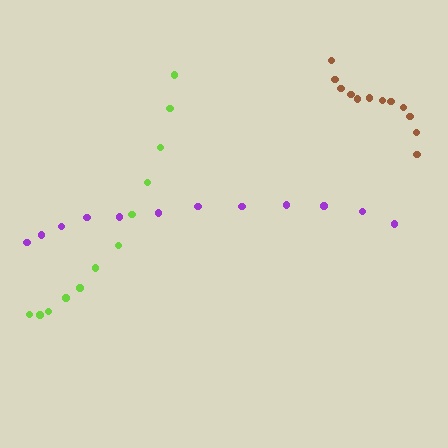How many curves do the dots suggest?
There are 3 distinct paths.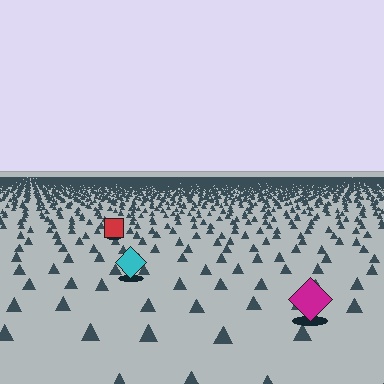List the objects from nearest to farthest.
From nearest to farthest: the magenta diamond, the cyan diamond, the red square.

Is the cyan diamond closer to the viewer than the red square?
Yes. The cyan diamond is closer — you can tell from the texture gradient: the ground texture is coarser near it.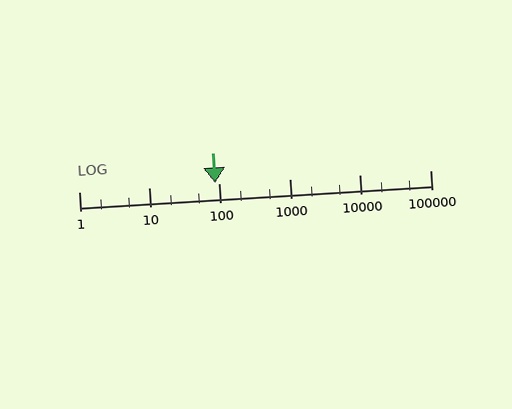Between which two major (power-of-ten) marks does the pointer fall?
The pointer is between 10 and 100.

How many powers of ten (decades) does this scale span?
The scale spans 5 decades, from 1 to 100000.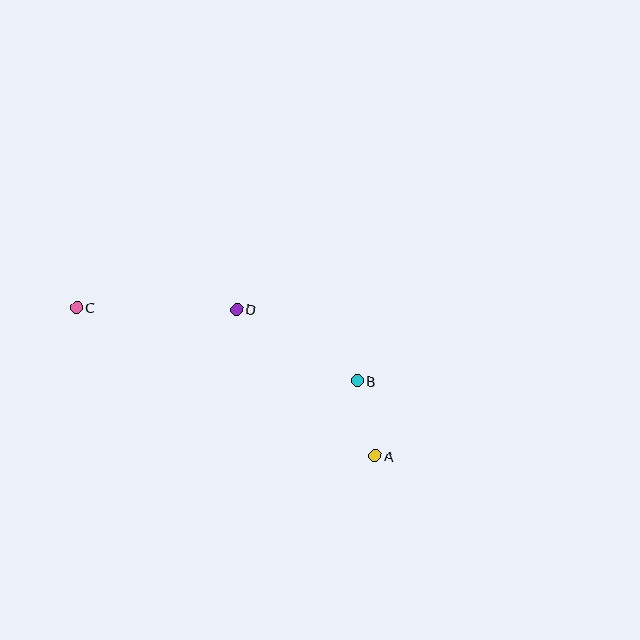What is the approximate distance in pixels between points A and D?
The distance between A and D is approximately 202 pixels.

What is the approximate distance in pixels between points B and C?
The distance between B and C is approximately 290 pixels.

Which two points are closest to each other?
Points A and B are closest to each other.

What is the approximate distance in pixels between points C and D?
The distance between C and D is approximately 160 pixels.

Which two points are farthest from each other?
Points A and C are farthest from each other.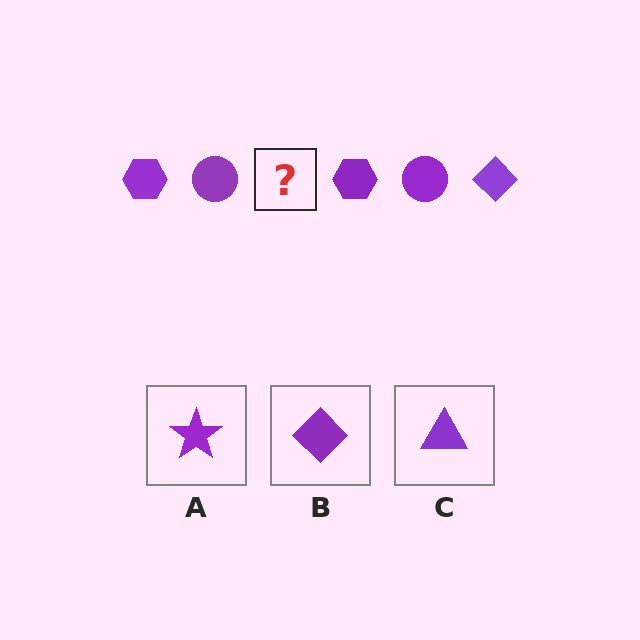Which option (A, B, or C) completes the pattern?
B.